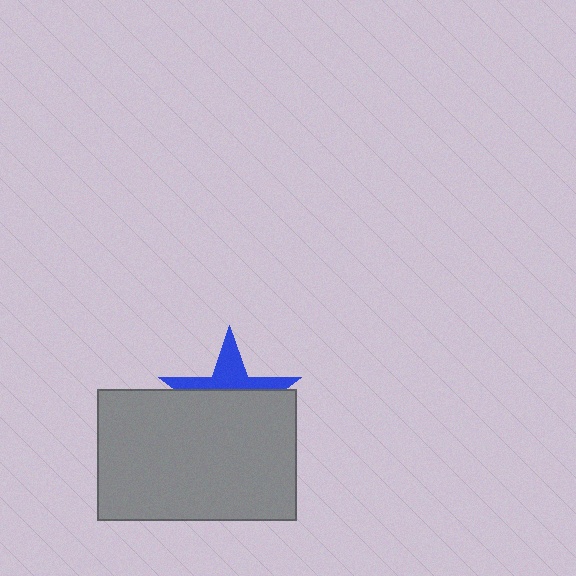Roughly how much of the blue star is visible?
A small part of it is visible (roughly 37%).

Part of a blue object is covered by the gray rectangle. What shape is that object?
It is a star.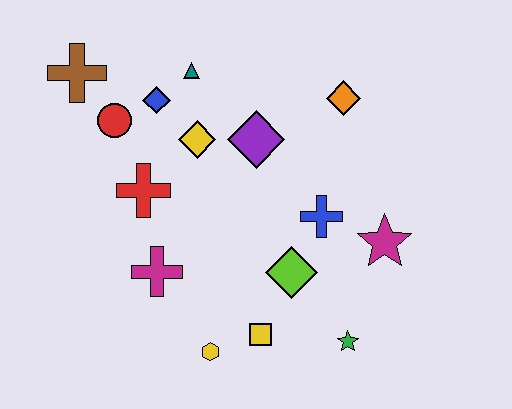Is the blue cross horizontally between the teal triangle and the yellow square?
No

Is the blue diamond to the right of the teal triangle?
No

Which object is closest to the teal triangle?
The blue diamond is closest to the teal triangle.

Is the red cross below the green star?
No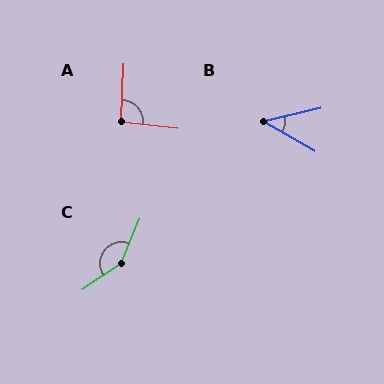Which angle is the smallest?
B, at approximately 43 degrees.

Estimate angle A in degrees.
Approximately 94 degrees.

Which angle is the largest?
C, at approximately 146 degrees.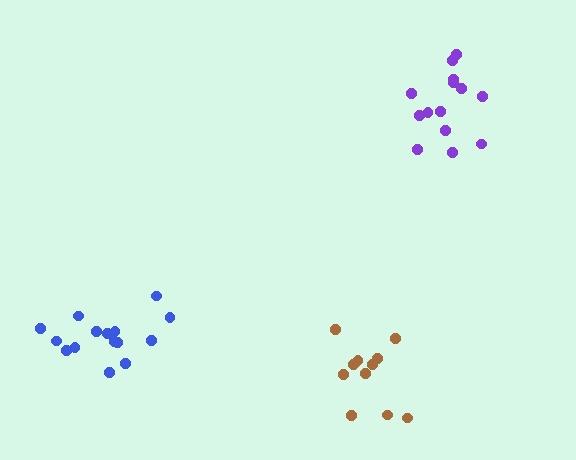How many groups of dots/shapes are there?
There are 3 groups.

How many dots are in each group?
Group 1: 14 dots, Group 2: 11 dots, Group 3: 15 dots (40 total).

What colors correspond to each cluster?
The clusters are colored: purple, brown, blue.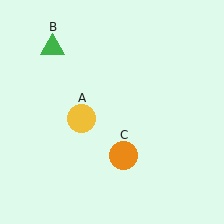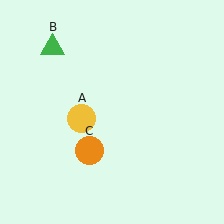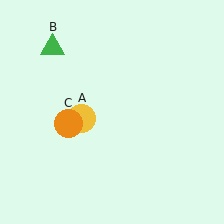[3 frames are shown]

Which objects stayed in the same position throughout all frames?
Yellow circle (object A) and green triangle (object B) remained stationary.